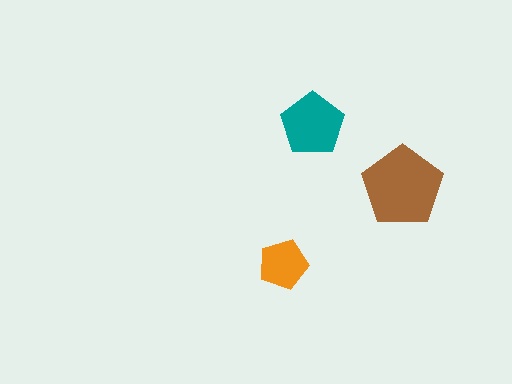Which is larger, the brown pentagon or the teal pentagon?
The brown one.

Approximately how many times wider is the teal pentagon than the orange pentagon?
About 1.5 times wider.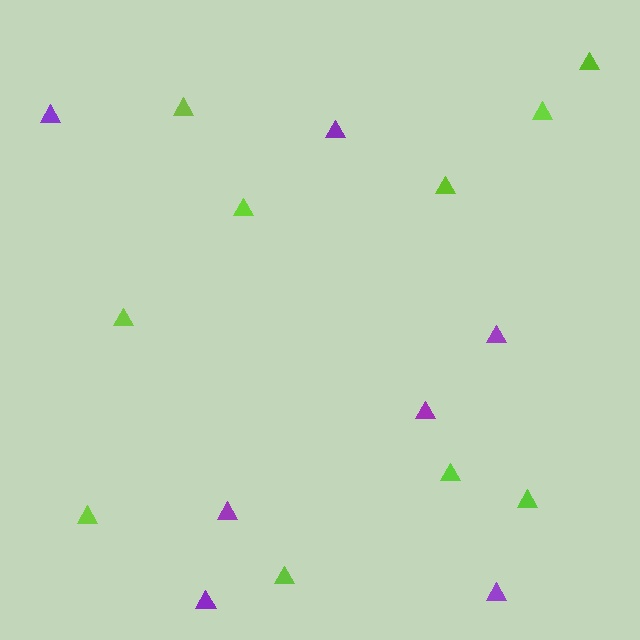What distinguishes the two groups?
There are 2 groups: one group of purple triangles (7) and one group of lime triangles (10).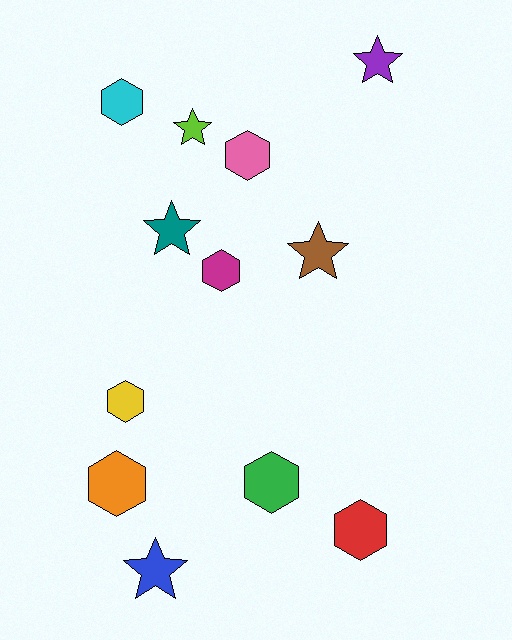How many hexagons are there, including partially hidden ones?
There are 7 hexagons.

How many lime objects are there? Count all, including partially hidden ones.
There is 1 lime object.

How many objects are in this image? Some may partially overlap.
There are 12 objects.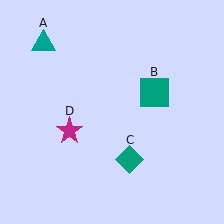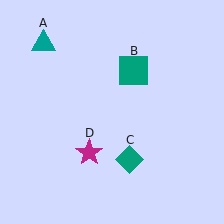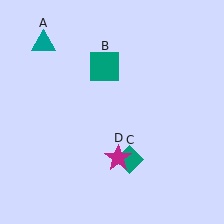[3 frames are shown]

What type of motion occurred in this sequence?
The teal square (object B), magenta star (object D) rotated counterclockwise around the center of the scene.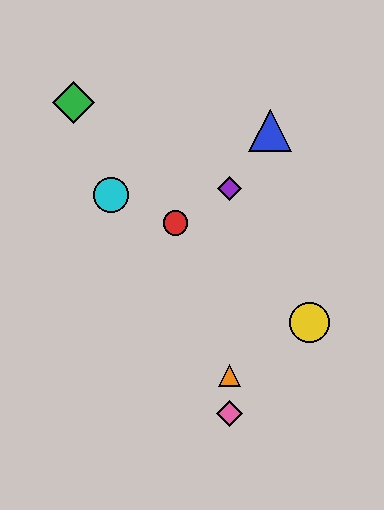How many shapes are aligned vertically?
3 shapes (the purple diamond, the orange triangle, the pink diamond) are aligned vertically.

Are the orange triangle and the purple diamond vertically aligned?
Yes, both are at x≈229.